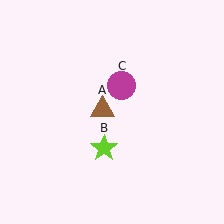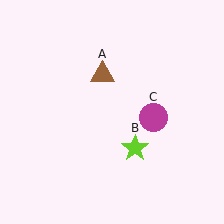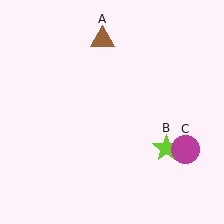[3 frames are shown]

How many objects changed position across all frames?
3 objects changed position: brown triangle (object A), lime star (object B), magenta circle (object C).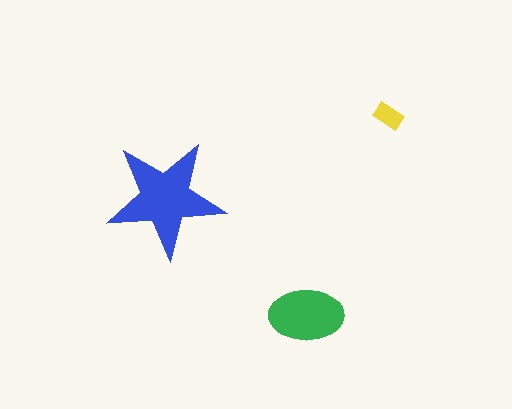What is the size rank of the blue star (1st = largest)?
1st.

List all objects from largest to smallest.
The blue star, the green ellipse, the yellow rectangle.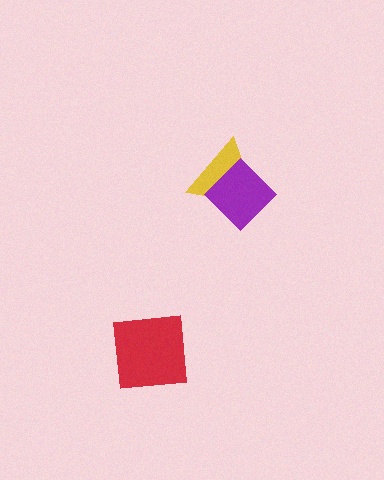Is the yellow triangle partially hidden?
Yes, it is partially covered by another shape.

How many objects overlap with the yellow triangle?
1 object overlaps with the yellow triangle.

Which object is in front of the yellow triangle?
The purple diamond is in front of the yellow triangle.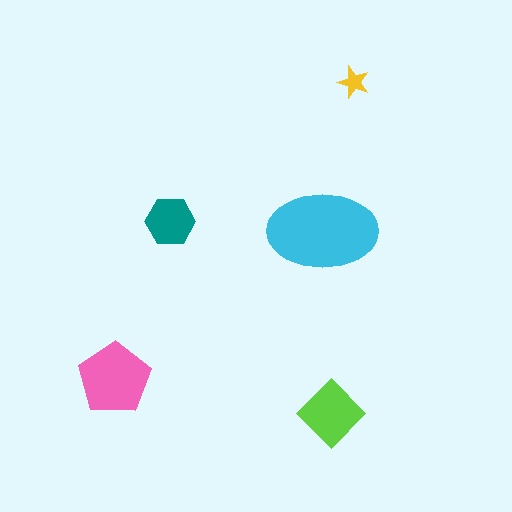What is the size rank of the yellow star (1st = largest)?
5th.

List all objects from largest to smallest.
The cyan ellipse, the pink pentagon, the lime diamond, the teal hexagon, the yellow star.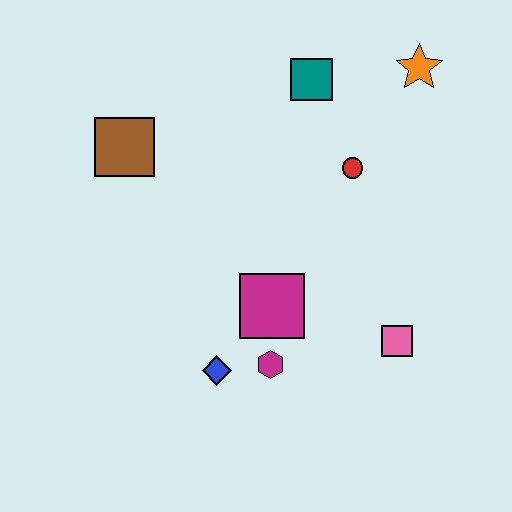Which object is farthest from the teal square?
The blue diamond is farthest from the teal square.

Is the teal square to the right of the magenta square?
Yes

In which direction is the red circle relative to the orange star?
The red circle is below the orange star.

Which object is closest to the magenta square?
The magenta hexagon is closest to the magenta square.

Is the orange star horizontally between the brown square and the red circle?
No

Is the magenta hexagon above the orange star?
No